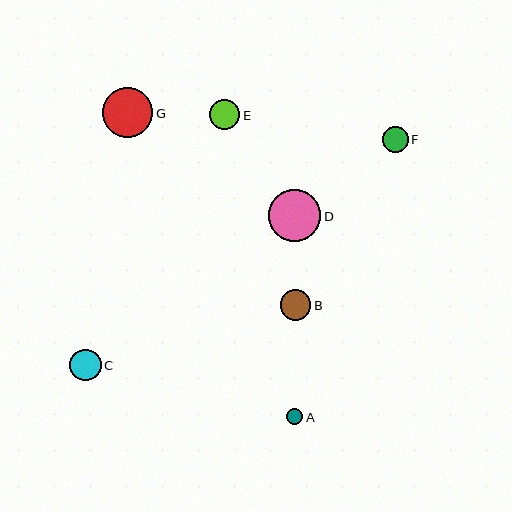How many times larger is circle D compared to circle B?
Circle D is approximately 1.7 times the size of circle B.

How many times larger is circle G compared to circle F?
Circle G is approximately 2.0 times the size of circle F.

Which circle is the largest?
Circle D is the largest with a size of approximately 52 pixels.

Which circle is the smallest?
Circle A is the smallest with a size of approximately 16 pixels.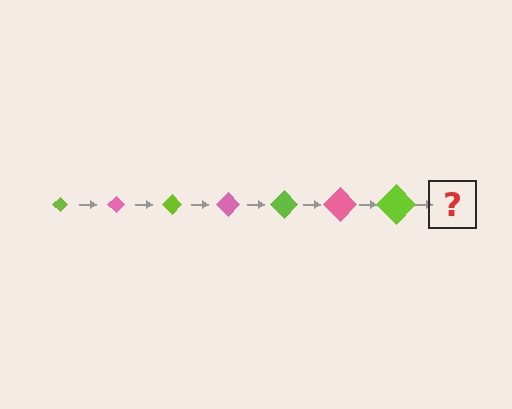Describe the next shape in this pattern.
It should be a pink diamond, larger than the previous one.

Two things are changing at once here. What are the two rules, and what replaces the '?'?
The two rules are that the diamond grows larger each step and the color cycles through lime and pink. The '?' should be a pink diamond, larger than the previous one.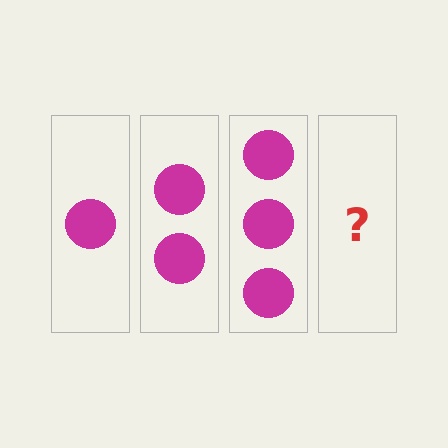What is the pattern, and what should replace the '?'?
The pattern is that each step adds one more circle. The '?' should be 4 circles.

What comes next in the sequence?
The next element should be 4 circles.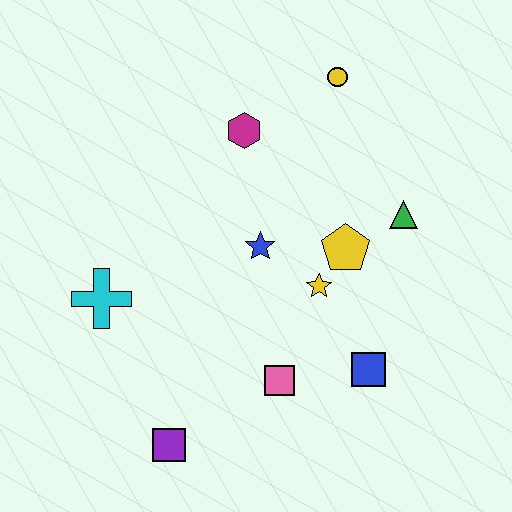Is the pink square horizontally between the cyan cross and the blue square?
Yes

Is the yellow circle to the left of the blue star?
No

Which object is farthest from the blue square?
The yellow circle is farthest from the blue square.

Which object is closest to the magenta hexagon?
The yellow circle is closest to the magenta hexagon.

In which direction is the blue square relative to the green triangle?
The blue square is below the green triangle.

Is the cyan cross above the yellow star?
No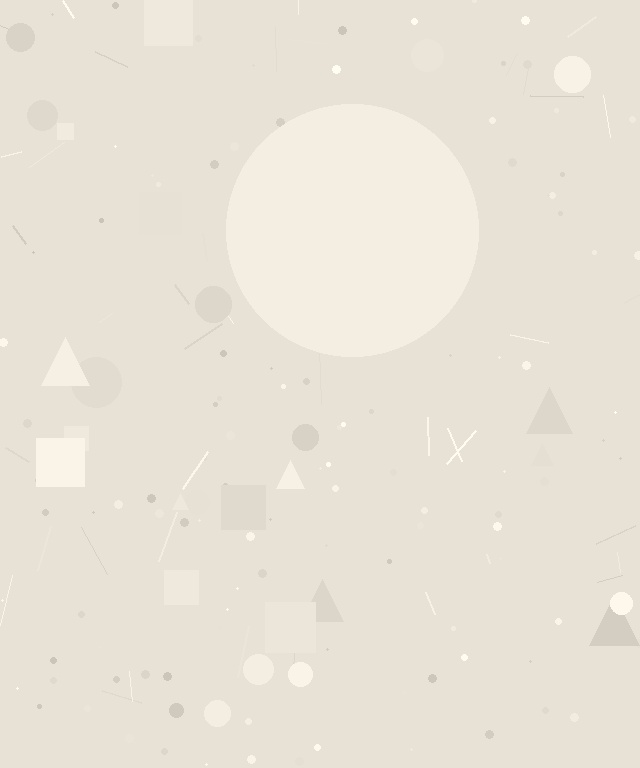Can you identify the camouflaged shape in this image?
The camouflaged shape is a circle.